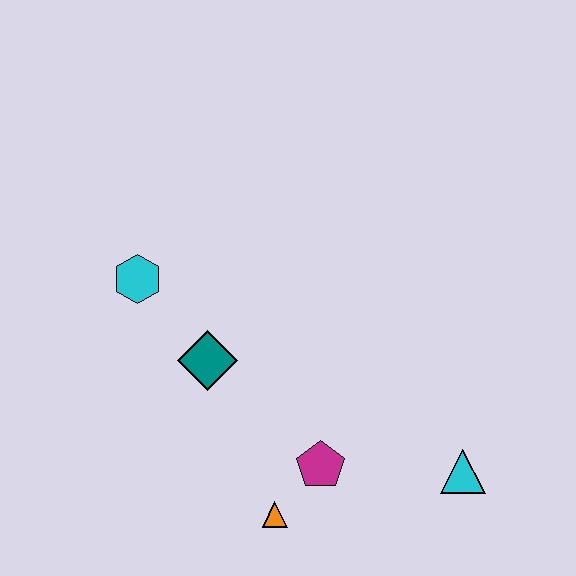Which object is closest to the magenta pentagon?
The orange triangle is closest to the magenta pentagon.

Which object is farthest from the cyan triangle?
The cyan hexagon is farthest from the cyan triangle.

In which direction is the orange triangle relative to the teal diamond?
The orange triangle is below the teal diamond.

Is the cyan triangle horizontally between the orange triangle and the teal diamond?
No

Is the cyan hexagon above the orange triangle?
Yes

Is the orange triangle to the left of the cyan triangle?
Yes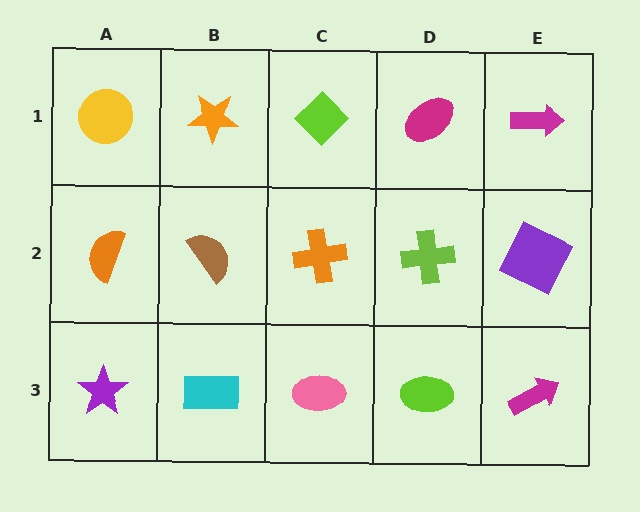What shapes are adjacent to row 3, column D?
A lime cross (row 2, column D), a pink ellipse (row 3, column C), a magenta arrow (row 3, column E).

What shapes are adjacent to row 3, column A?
An orange semicircle (row 2, column A), a cyan rectangle (row 3, column B).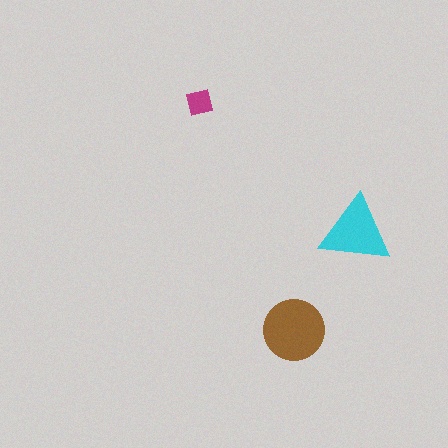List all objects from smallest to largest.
The magenta square, the cyan triangle, the brown circle.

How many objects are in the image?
There are 3 objects in the image.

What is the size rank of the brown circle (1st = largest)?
1st.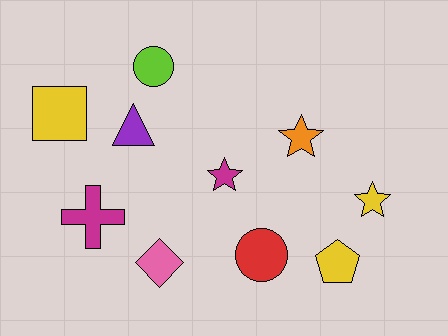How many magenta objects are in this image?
There are 2 magenta objects.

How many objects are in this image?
There are 10 objects.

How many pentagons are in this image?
There is 1 pentagon.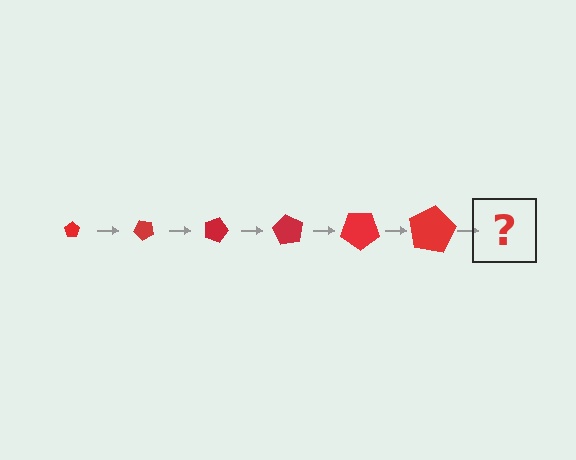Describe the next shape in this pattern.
It should be a pentagon, larger than the previous one and rotated 270 degrees from the start.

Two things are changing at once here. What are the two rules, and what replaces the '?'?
The two rules are that the pentagon grows larger each step and it rotates 45 degrees each step. The '?' should be a pentagon, larger than the previous one and rotated 270 degrees from the start.